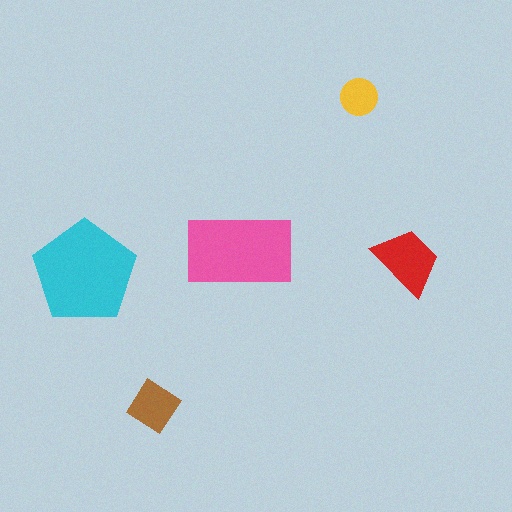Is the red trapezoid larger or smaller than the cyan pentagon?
Smaller.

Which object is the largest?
The cyan pentagon.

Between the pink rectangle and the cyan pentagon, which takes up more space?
The cyan pentagon.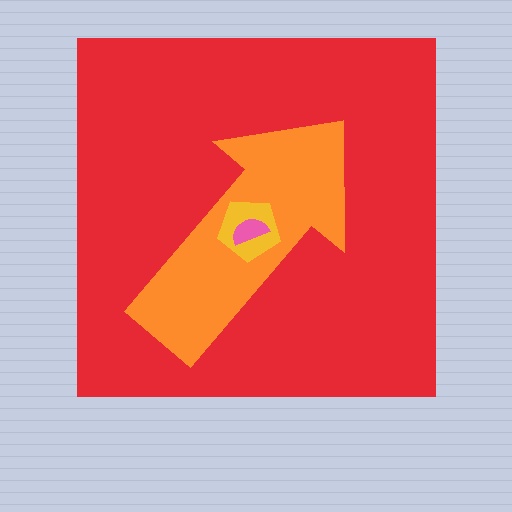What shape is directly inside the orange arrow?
The yellow pentagon.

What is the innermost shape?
The pink semicircle.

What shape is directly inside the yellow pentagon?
The pink semicircle.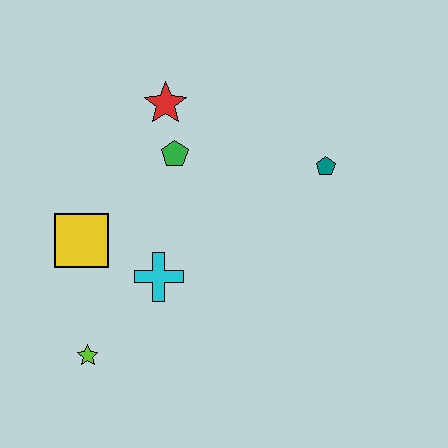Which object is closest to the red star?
The green pentagon is closest to the red star.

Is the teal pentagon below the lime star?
No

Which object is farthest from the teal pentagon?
The lime star is farthest from the teal pentagon.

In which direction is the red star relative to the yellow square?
The red star is above the yellow square.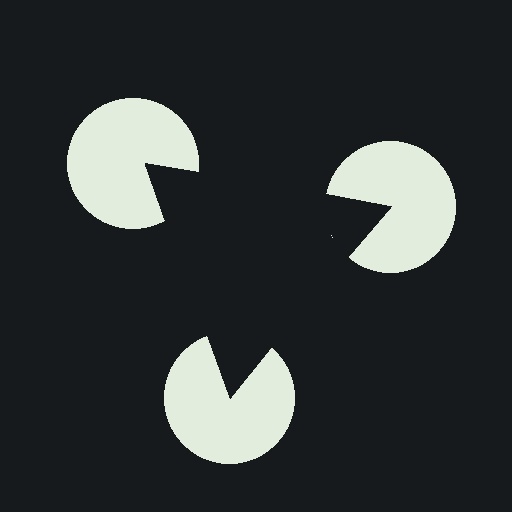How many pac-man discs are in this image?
There are 3 — one at each vertex of the illusory triangle.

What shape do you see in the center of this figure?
An illusory triangle — its edges are inferred from the aligned wedge cuts in the pac-man discs, not physically drawn.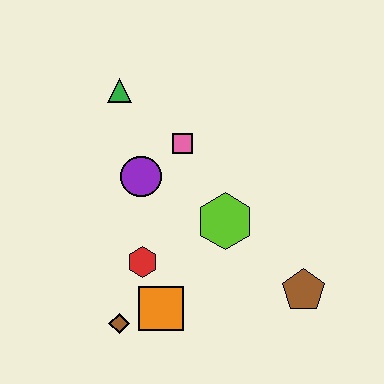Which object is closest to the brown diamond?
The orange square is closest to the brown diamond.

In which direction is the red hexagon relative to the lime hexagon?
The red hexagon is to the left of the lime hexagon.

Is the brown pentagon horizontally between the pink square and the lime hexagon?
No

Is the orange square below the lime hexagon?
Yes